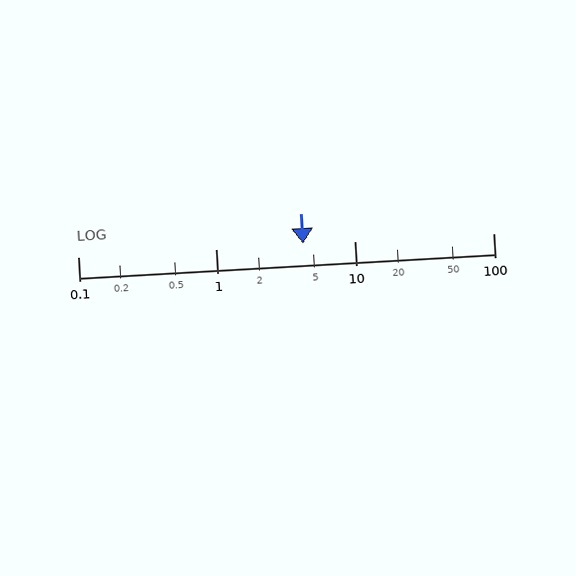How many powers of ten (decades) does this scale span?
The scale spans 3 decades, from 0.1 to 100.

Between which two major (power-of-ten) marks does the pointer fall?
The pointer is between 1 and 10.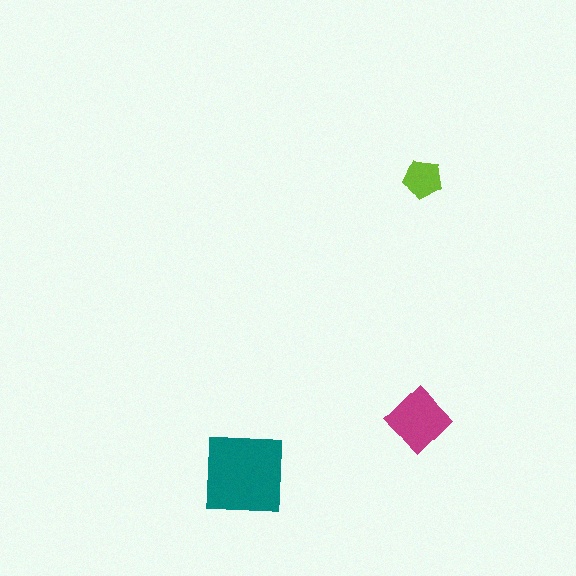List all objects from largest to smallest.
The teal square, the magenta diamond, the lime pentagon.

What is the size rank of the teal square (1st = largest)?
1st.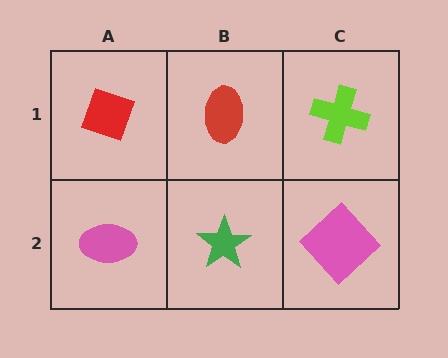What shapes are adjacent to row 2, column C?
A lime cross (row 1, column C), a green star (row 2, column B).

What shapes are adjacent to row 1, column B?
A green star (row 2, column B), a red diamond (row 1, column A), a lime cross (row 1, column C).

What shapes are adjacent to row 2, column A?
A red diamond (row 1, column A), a green star (row 2, column B).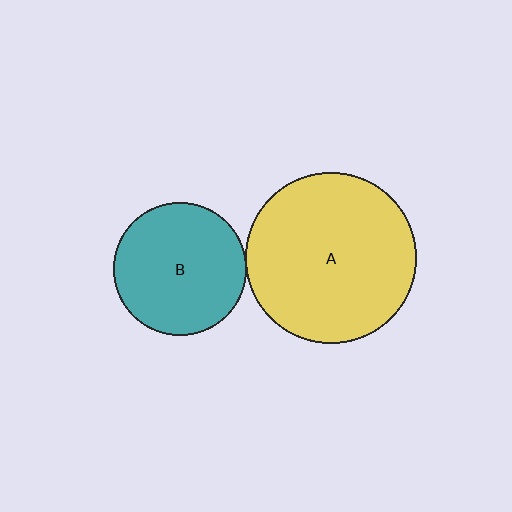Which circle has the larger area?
Circle A (yellow).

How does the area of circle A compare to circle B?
Approximately 1.7 times.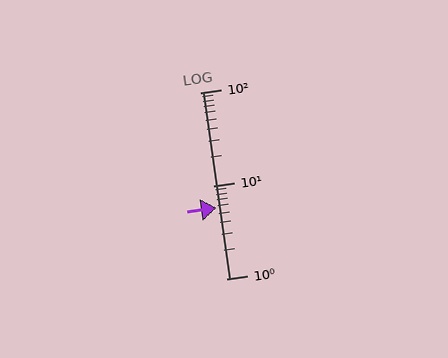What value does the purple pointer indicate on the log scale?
The pointer indicates approximately 5.8.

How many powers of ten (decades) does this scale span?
The scale spans 2 decades, from 1 to 100.